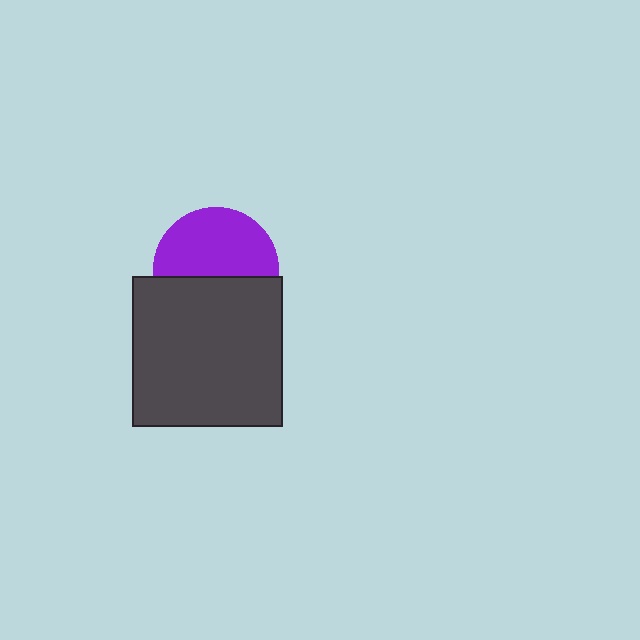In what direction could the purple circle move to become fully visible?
The purple circle could move up. That would shift it out from behind the dark gray square entirely.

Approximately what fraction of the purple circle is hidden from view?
Roughly 44% of the purple circle is hidden behind the dark gray square.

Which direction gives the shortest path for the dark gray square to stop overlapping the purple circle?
Moving down gives the shortest separation.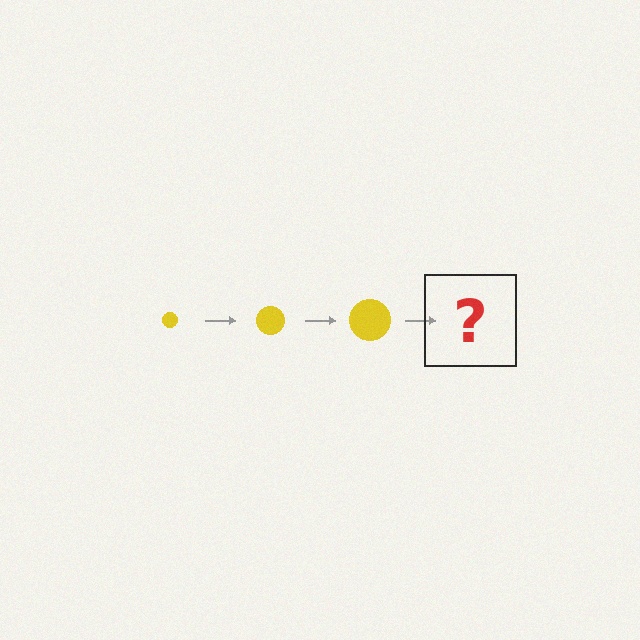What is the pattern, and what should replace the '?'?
The pattern is that the circle gets progressively larger each step. The '?' should be a yellow circle, larger than the previous one.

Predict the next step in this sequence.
The next step is a yellow circle, larger than the previous one.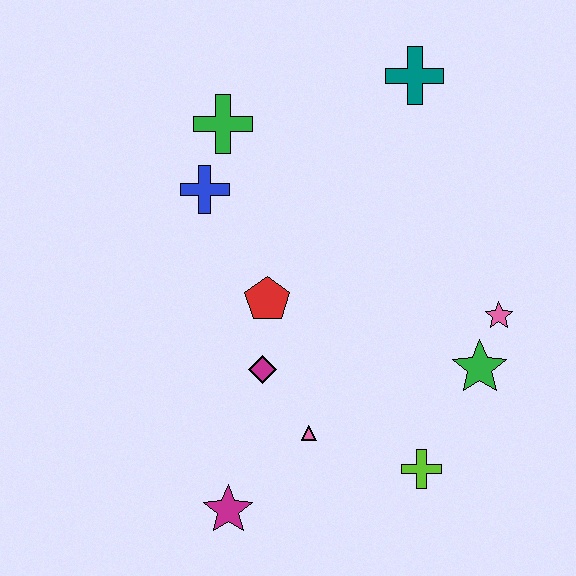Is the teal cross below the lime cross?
No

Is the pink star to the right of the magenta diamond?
Yes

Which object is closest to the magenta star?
The pink triangle is closest to the magenta star.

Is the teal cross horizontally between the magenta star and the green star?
Yes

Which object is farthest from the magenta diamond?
The teal cross is farthest from the magenta diamond.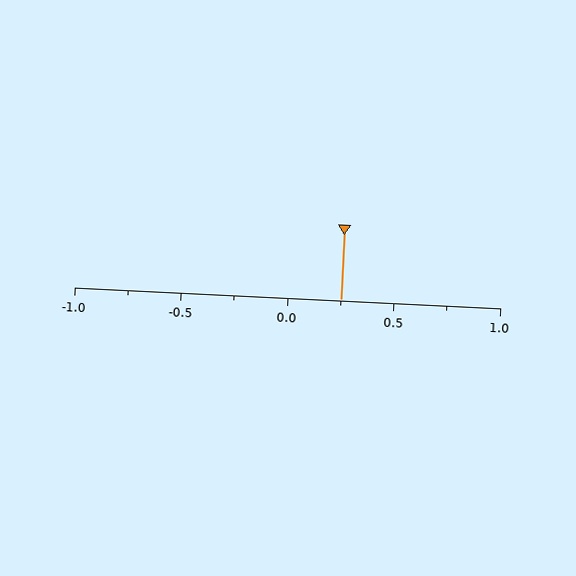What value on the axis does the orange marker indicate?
The marker indicates approximately 0.25.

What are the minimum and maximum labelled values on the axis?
The axis runs from -1.0 to 1.0.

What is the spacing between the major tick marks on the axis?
The major ticks are spaced 0.5 apart.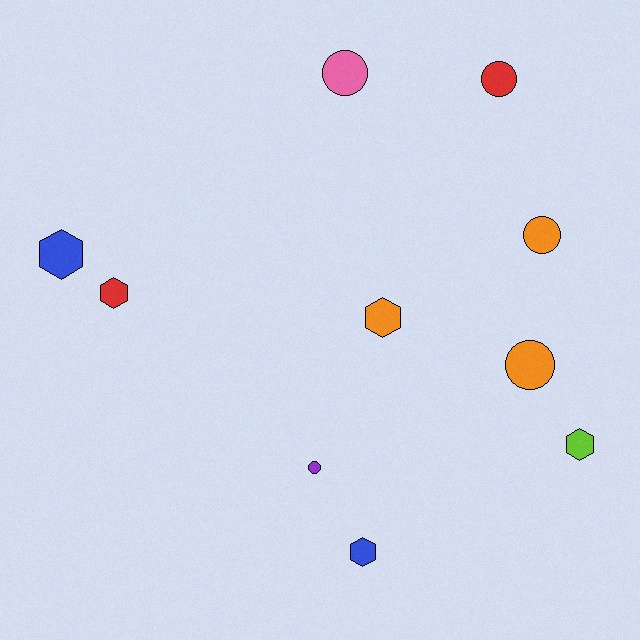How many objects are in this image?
There are 10 objects.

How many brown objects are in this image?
There are no brown objects.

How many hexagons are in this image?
There are 5 hexagons.